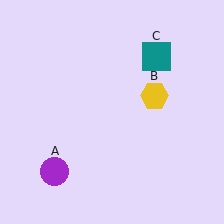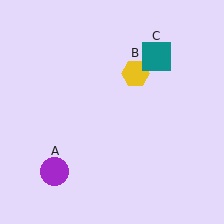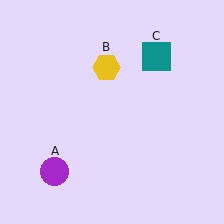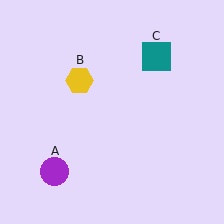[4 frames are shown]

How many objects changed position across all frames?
1 object changed position: yellow hexagon (object B).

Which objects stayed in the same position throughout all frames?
Purple circle (object A) and teal square (object C) remained stationary.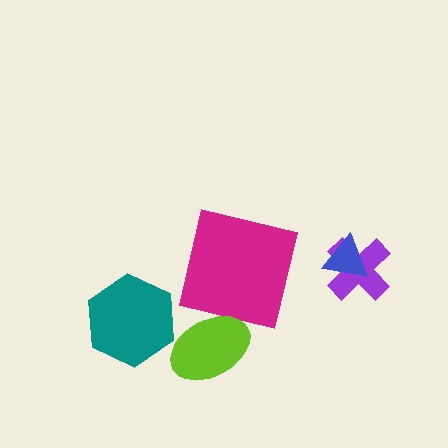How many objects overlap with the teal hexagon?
0 objects overlap with the teal hexagon.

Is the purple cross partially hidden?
Yes, it is partially covered by another shape.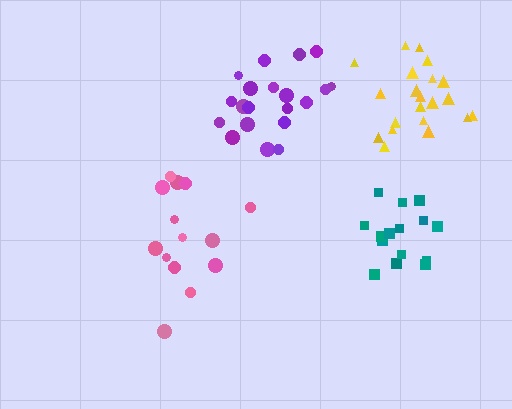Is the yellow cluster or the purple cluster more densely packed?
Purple.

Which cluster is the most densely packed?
Purple.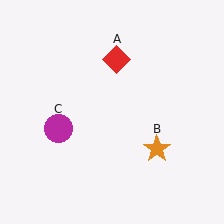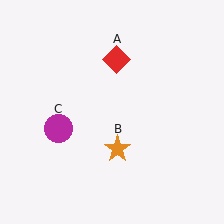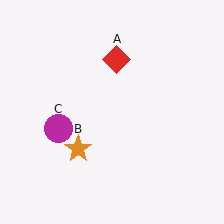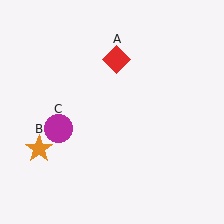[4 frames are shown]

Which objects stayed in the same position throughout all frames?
Red diamond (object A) and magenta circle (object C) remained stationary.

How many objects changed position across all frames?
1 object changed position: orange star (object B).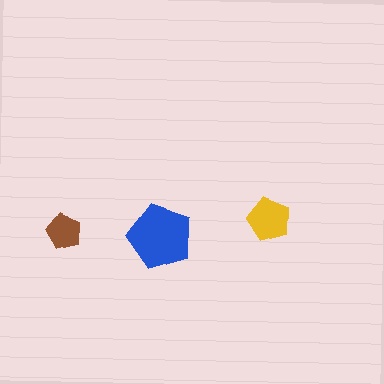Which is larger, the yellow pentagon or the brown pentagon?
The yellow one.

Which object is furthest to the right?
The yellow pentagon is rightmost.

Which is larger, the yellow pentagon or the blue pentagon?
The blue one.